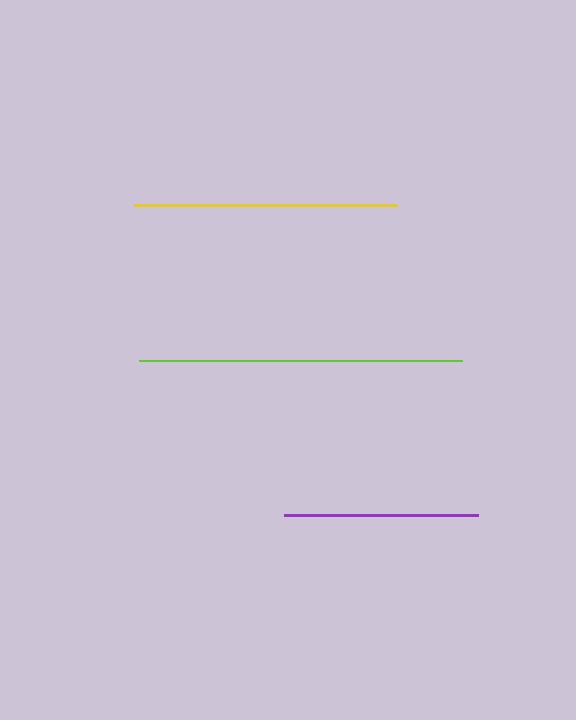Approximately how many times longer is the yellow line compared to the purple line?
The yellow line is approximately 1.4 times the length of the purple line.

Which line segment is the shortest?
The purple line is the shortest at approximately 194 pixels.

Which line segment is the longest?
The lime line is the longest at approximately 323 pixels.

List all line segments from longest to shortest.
From longest to shortest: lime, yellow, purple.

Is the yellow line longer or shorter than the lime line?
The lime line is longer than the yellow line.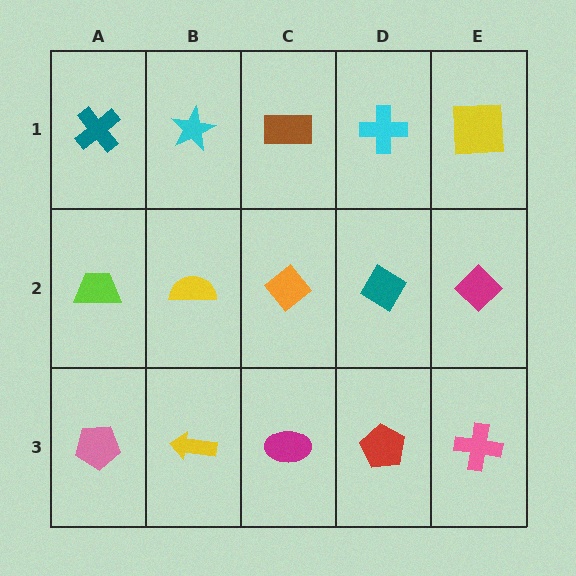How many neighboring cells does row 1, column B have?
3.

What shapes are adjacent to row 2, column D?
A cyan cross (row 1, column D), a red pentagon (row 3, column D), an orange diamond (row 2, column C), a magenta diamond (row 2, column E).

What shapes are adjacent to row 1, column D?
A teal diamond (row 2, column D), a brown rectangle (row 1, column C), a yellow square (row 1, column E).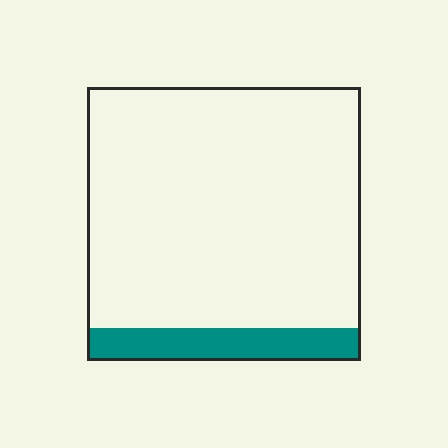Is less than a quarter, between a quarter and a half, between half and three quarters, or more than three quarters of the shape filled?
Less than a quarter.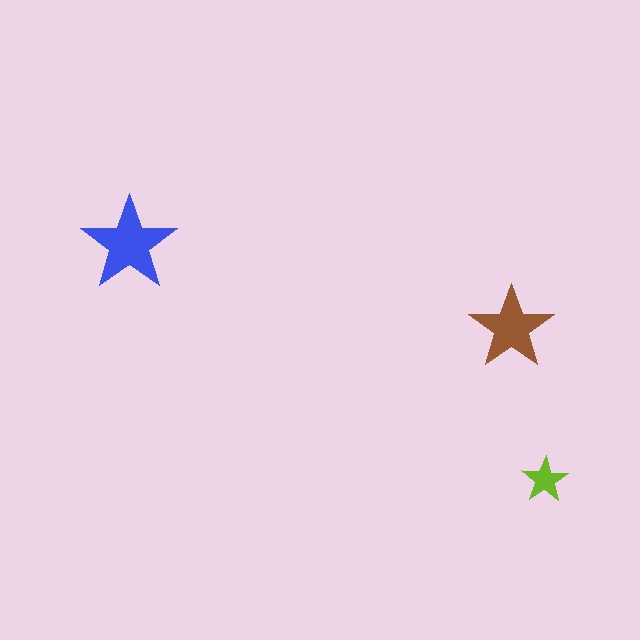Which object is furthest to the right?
The lime star is rightmost.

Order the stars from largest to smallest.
the blue one, the brown one, the lime one.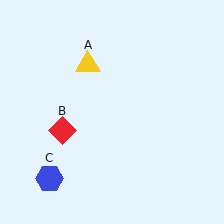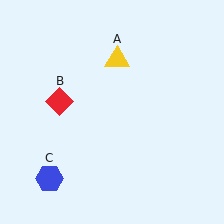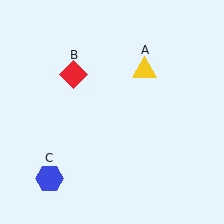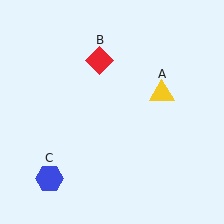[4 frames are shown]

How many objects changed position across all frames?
2 objects changed position: yellow triangle (object A), red diamond (object B).